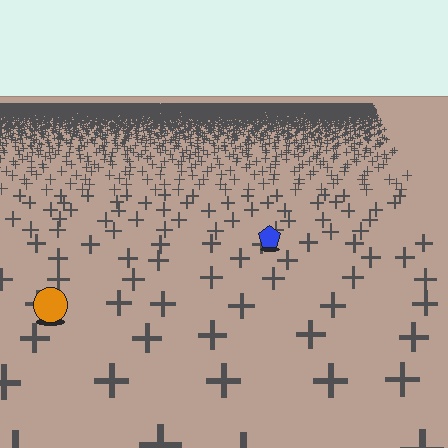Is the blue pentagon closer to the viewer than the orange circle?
No. The orange circle is closer — you can tell from the texture gradient: the ground texture is coarser near it.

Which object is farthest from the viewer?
The blue pentagon is farthest from the viewer. It appears smaller and the ground texture around it is denser.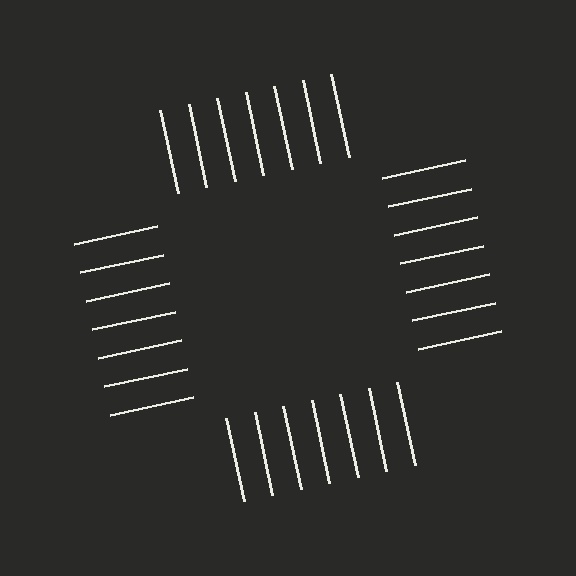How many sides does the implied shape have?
4 sides — the line-ends trace a square.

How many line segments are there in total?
28 — 7 along each of the 4 edges.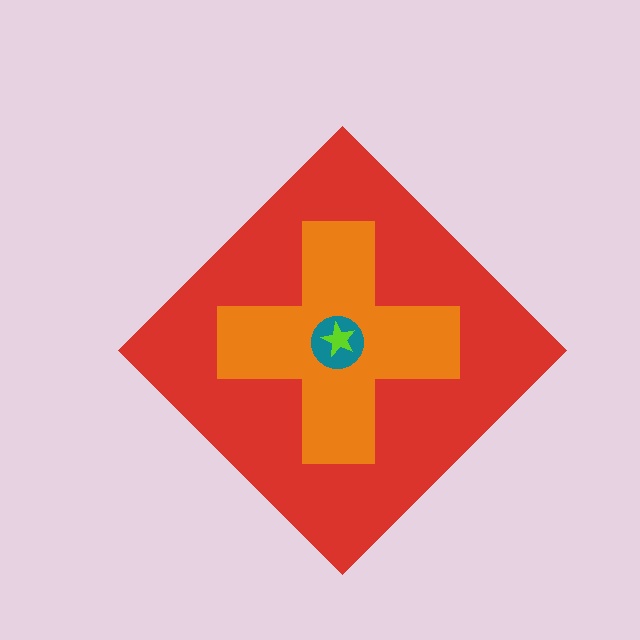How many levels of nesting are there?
4.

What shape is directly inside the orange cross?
The teal circle.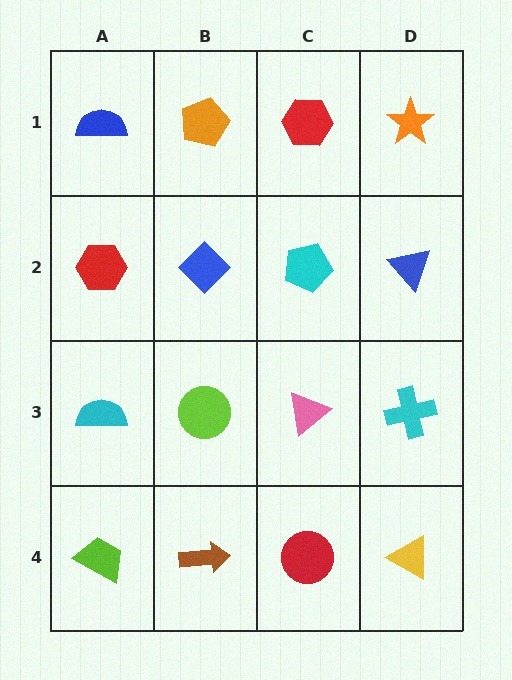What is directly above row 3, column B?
A blue diamond.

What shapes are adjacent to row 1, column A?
A red hexagon (row 2, column A), an orange pentagon (row 1, column B).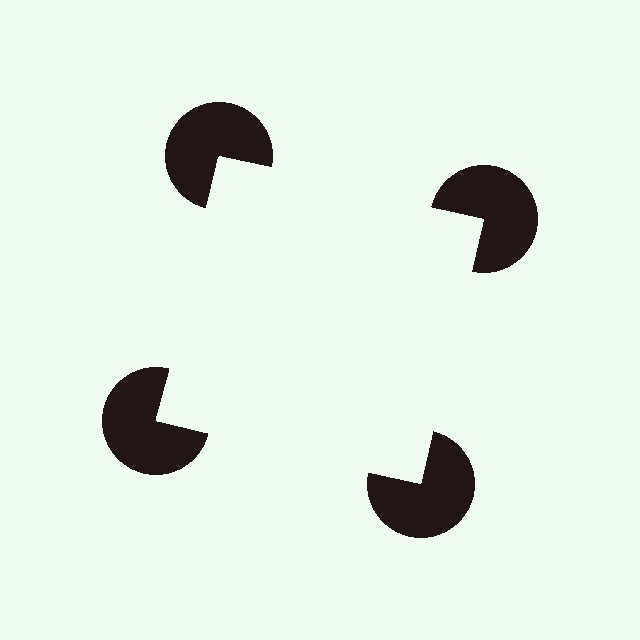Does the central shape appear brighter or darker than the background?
It typically appears slightly brighter than the background, even though no actual brightness change is drawn.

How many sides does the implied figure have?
4 sides.